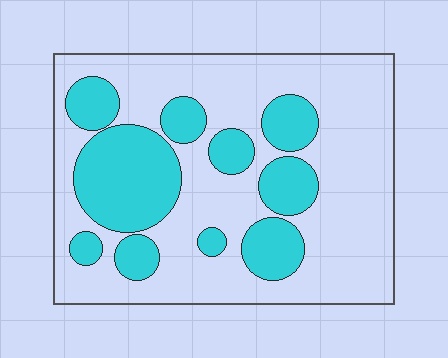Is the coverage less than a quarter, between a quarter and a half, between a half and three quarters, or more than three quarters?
Between a quarter and a half.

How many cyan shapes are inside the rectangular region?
10.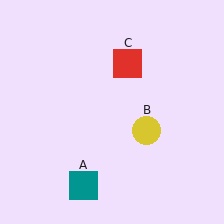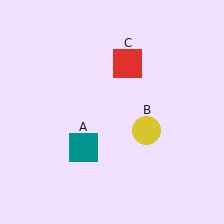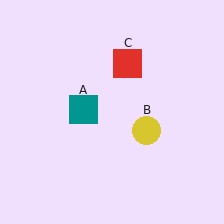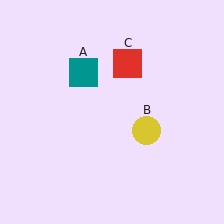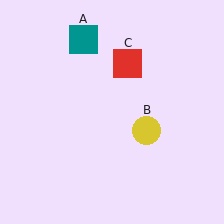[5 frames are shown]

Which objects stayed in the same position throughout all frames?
Yellow circle (object B) and red square (object C) remained stationary.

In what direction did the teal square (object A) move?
The teal square (object A) moved up.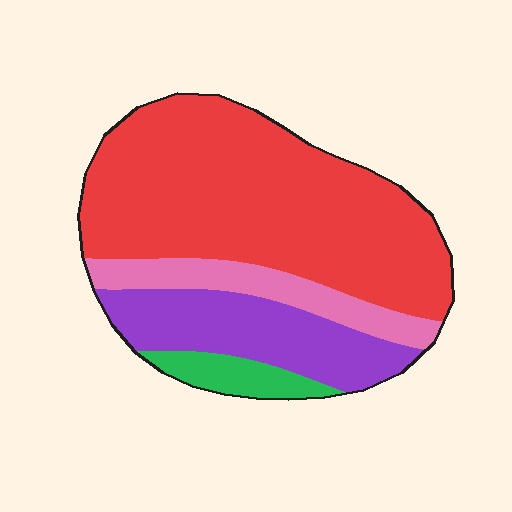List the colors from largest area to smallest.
From largest to smallest: red, purple, pink, green.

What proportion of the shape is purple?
Purple takes up about one fifth (1/5) of the shape.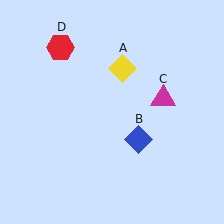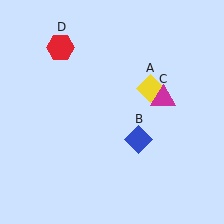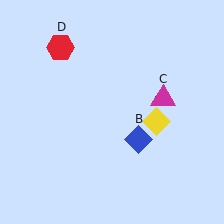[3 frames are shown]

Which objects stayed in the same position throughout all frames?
Blue diamond (object B) and magenta triangle (object C) and red hexagon (object D) remained stationary.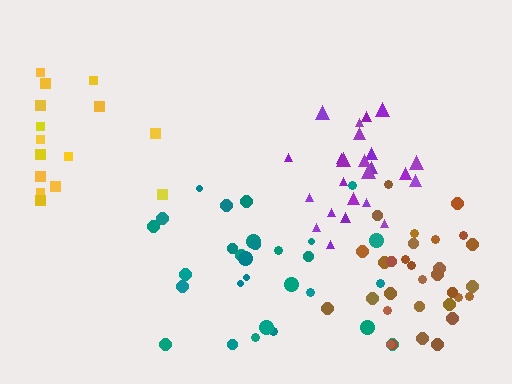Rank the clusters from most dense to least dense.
purple, brown, teal, yellow.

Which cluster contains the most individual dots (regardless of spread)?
Brown (32).